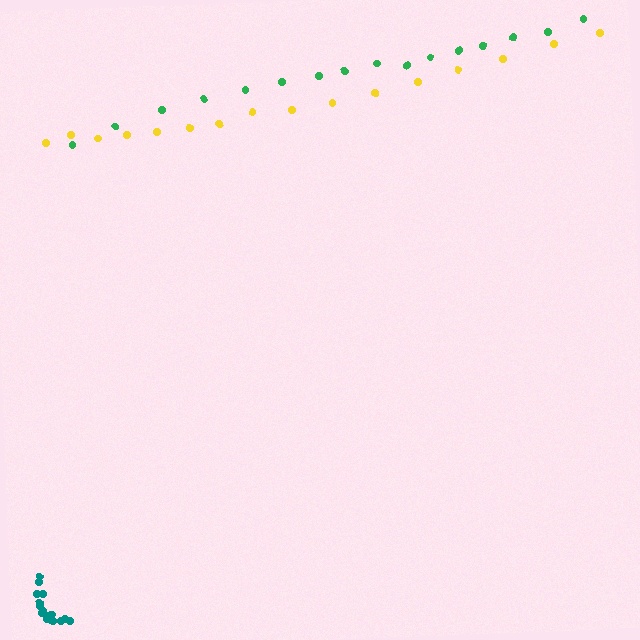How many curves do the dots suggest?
There are 3 distinct paths.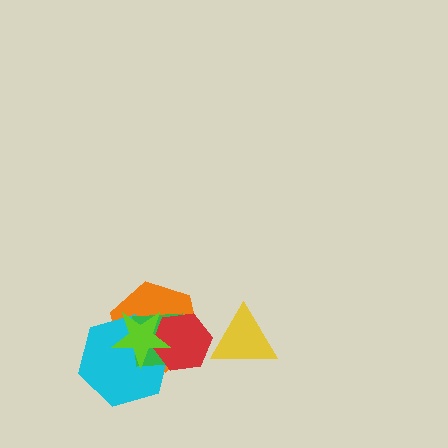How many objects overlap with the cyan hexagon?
4 objects overlap with the cyan hexagon.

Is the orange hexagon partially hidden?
Yes, it is partially covered by another shape.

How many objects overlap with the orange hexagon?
4 objects overlap with the orange hexagon.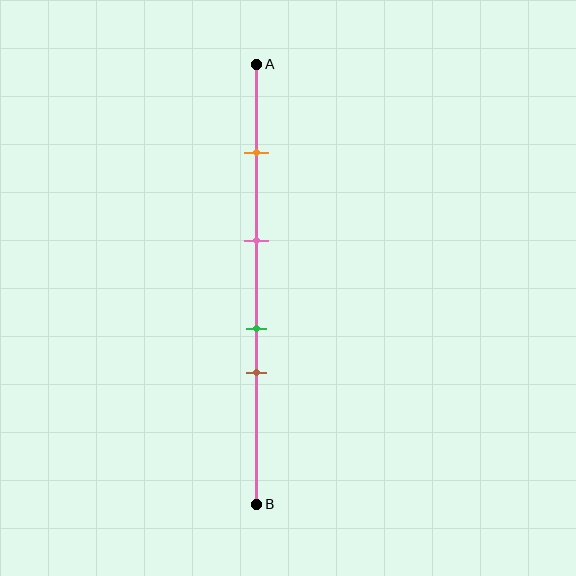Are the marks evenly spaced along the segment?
No, the marks are not evenly spaced.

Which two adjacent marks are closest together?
The green and brown marks are the closest adjacent pair.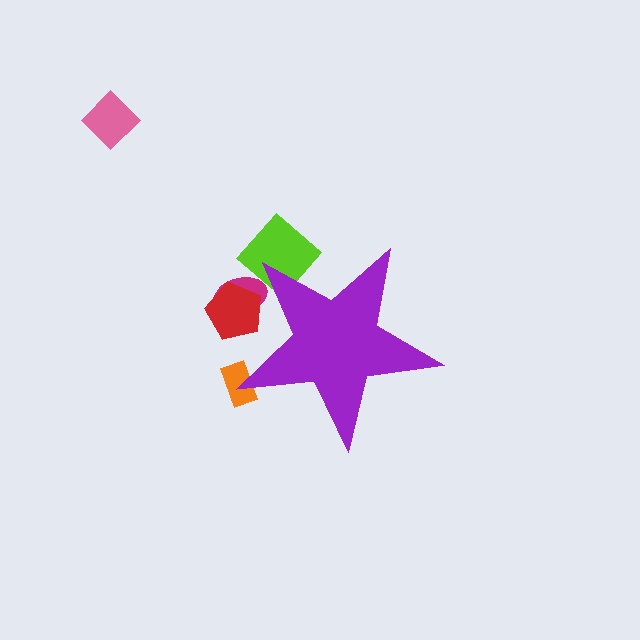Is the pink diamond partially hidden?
No, the pink diamond is fully visible.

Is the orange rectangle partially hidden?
Yes, the orange rectangle is partially hidden behind the purple star.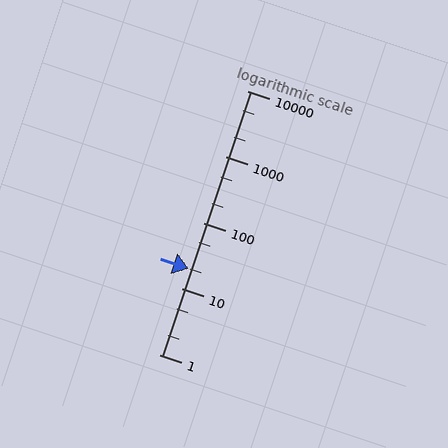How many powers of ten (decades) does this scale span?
The scale spans 4 decades, from 1 to 10000.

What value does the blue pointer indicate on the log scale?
The pointer indicates approximately 20.